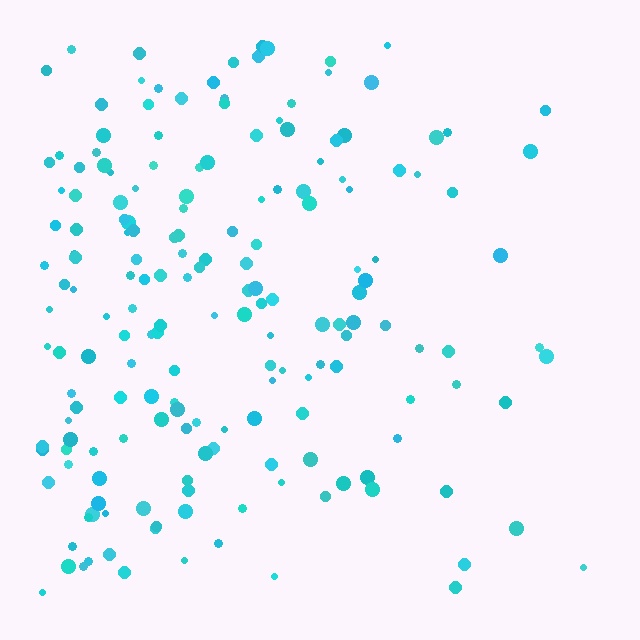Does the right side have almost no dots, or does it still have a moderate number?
Still a moderate number, just noticeably fewer than the left.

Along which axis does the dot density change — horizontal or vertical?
Horizontal.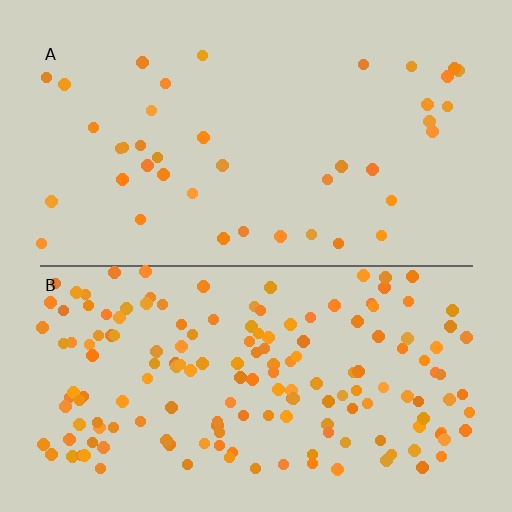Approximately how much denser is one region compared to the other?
Approximately 4.1× — region B over region A.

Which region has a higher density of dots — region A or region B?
B (the bottom).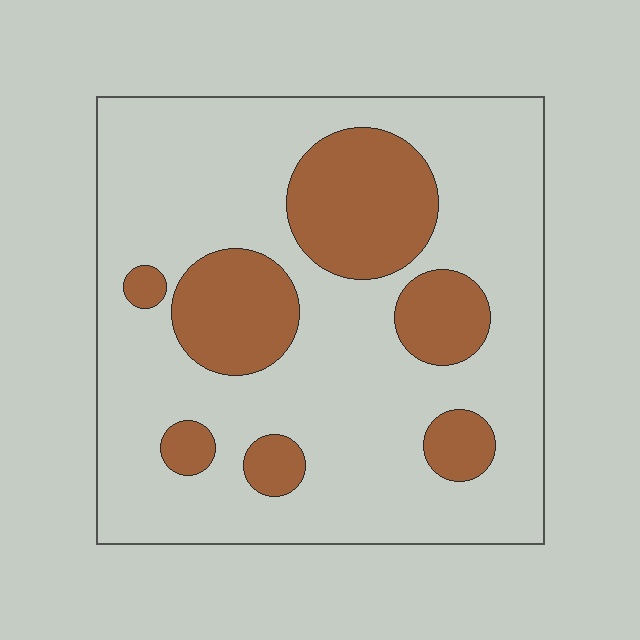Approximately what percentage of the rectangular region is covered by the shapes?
Approximately 25%.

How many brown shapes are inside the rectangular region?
7.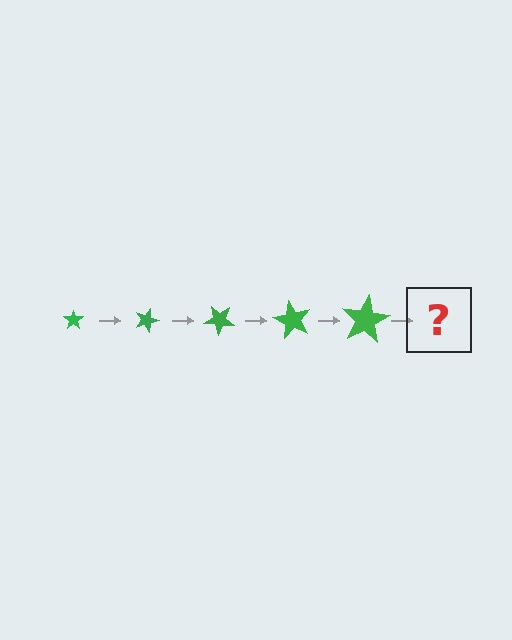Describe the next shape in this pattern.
It should be a star, larger than the previous one and rotated 100 degrees from the start.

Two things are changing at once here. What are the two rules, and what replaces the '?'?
The two rules are that the star grows larger each step and it rotates 20 degrees each step. The '?' should be a star, larger than the previous one and rotated 100 degrees from the start.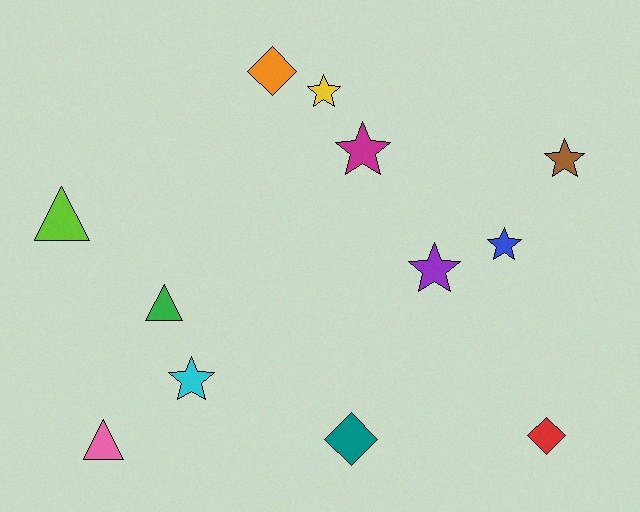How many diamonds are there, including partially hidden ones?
There are 3 diamonds.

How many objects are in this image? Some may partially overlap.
There are 12 objects.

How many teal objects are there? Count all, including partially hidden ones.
There is 1 teal object.